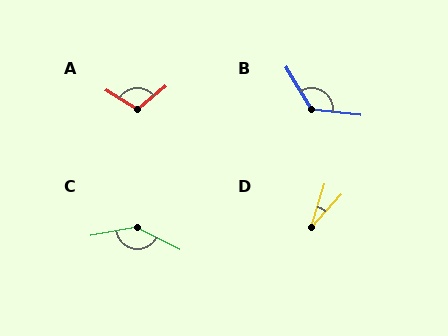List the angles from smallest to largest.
D (25°), A (109°), B (128°), C (143°).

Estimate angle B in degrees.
Approximately 128 degrees.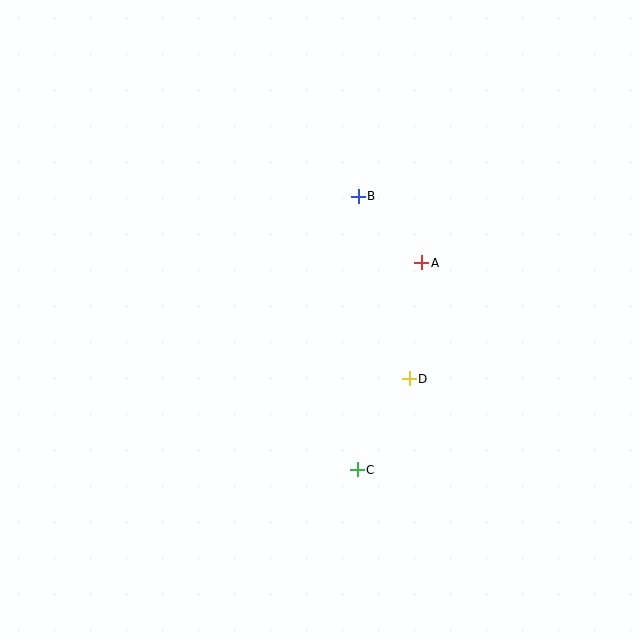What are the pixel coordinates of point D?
Point D is at (409, 379).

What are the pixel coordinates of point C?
Point C is at (357, 470).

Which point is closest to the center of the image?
Point D at (409, 379) is closest to the center.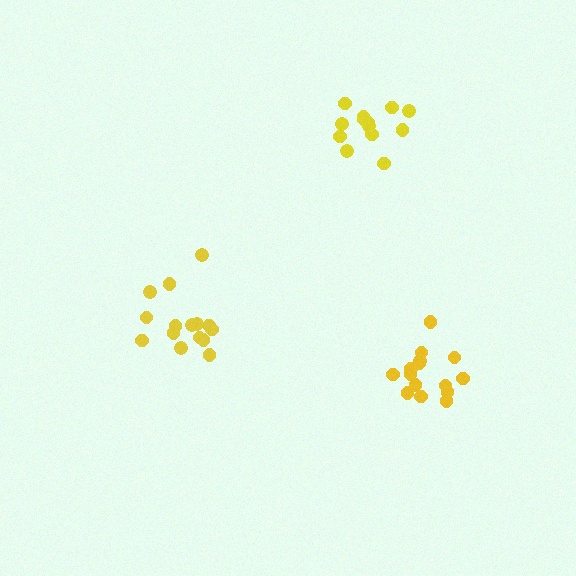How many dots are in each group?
Group 1: 15 dots, Group 2: 13 dots, Group 3: 15 dots (43 total).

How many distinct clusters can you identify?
There are 3 distinct clusters.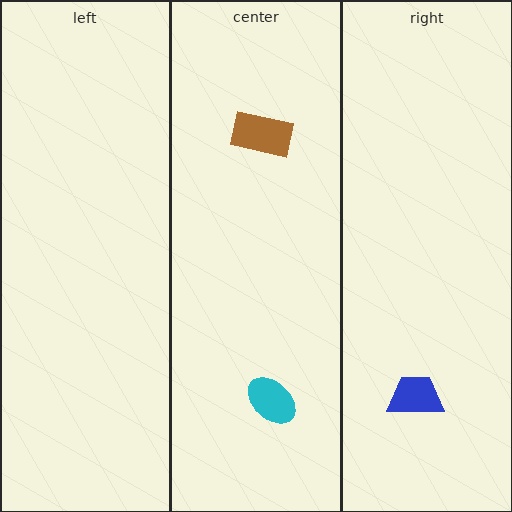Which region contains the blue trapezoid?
The right region.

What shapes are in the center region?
The cyan ellipse, the brown rectangle.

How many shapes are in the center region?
2.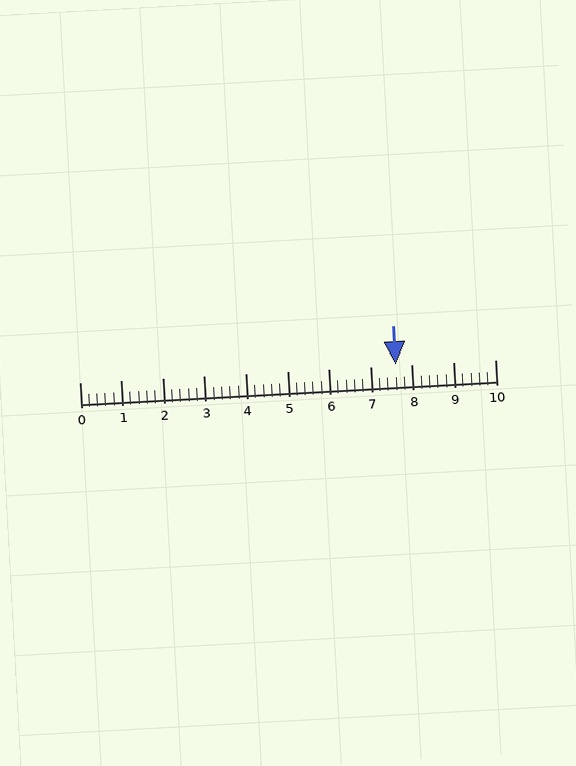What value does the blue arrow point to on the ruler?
The blue arrow points to approximately 7.6.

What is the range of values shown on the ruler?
The ruler shows values from 0 to 10.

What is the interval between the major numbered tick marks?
The major tick marks are spaced 1 units apart.